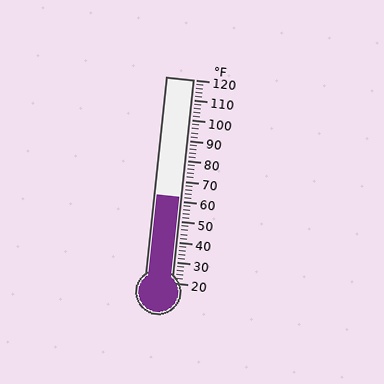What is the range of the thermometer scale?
The thermometer scale ranges from 20°F to 120°F.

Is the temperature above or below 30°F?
The temperature is above 30°F.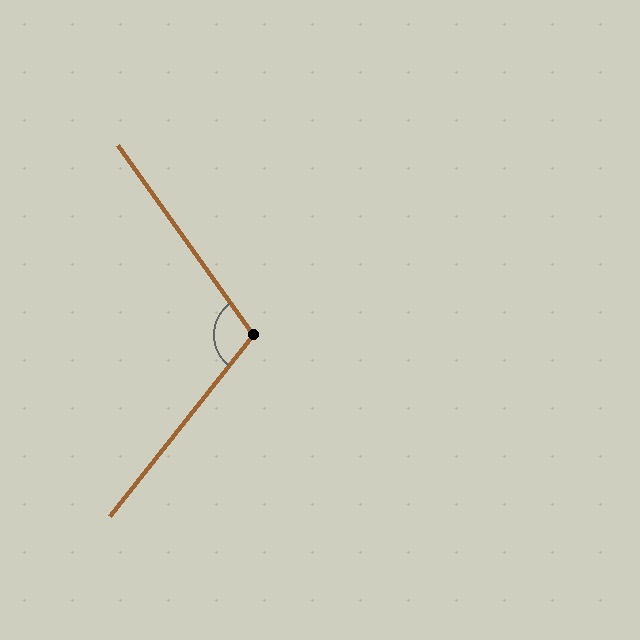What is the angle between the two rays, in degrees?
Approximately 106 degrees.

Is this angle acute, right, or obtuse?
It is obtuse.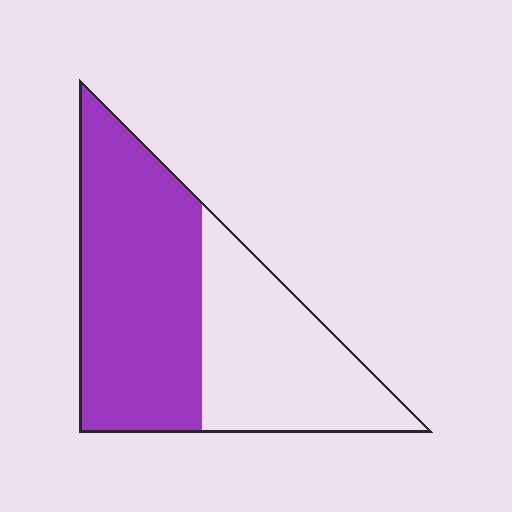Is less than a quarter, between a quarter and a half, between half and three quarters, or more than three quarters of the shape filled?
Between half and three quarters.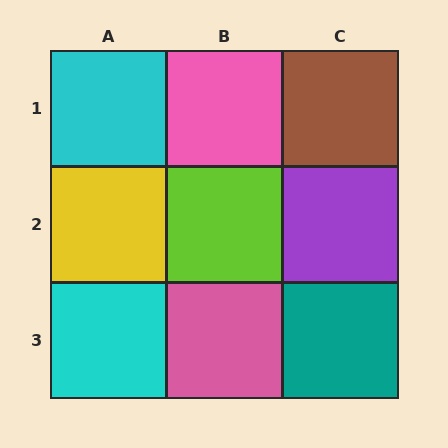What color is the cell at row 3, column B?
Pink.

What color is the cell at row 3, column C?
Teal.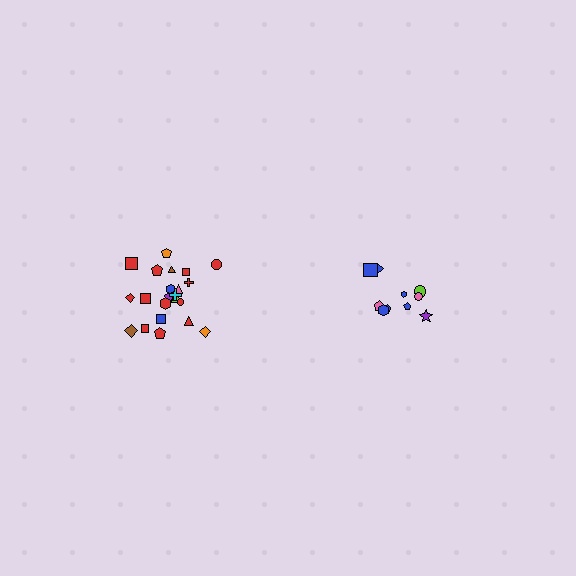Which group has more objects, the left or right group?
The left group.